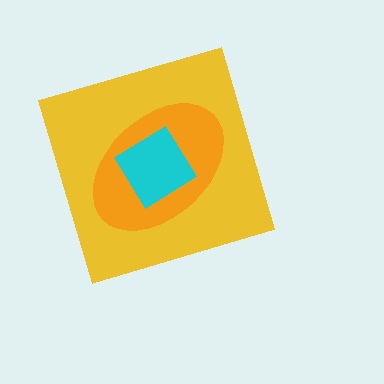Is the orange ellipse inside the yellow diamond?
Yes.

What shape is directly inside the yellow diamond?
The orange ellipse.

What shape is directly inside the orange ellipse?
The cyan diamond.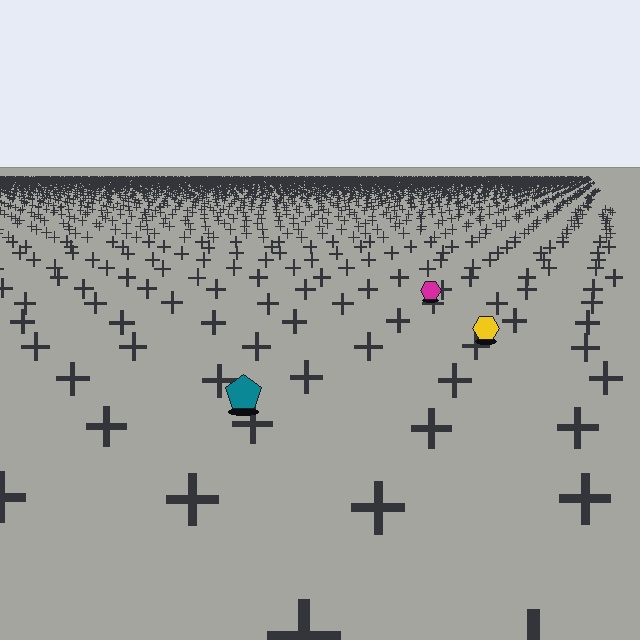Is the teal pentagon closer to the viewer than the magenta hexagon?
Yes. The teal pentagon is closer — you can tell from the texture gradient: the ground texture is coarser near it.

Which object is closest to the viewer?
The teal pentagon is closest. The texture marks near it are larger and more spread out.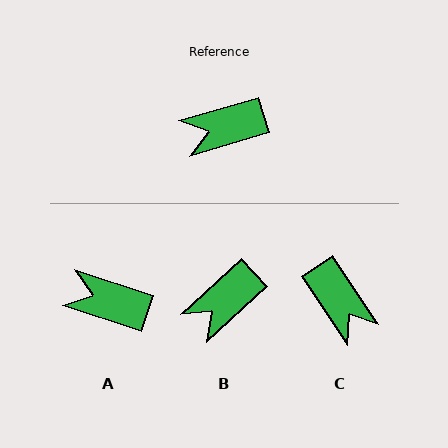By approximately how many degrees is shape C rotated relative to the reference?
Approximately 107 degrees counter-clockwise.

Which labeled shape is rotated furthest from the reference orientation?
C, about 107 degrees away.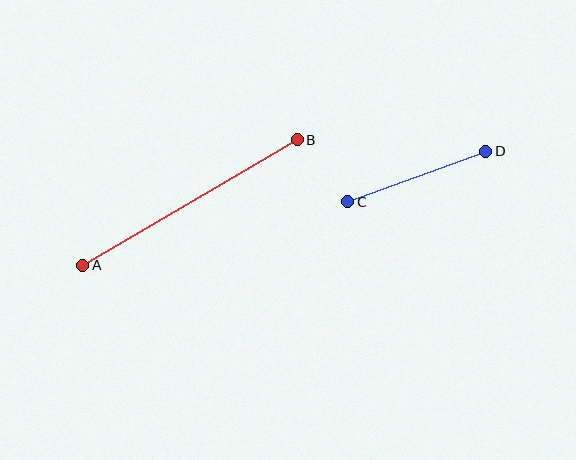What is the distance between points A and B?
The distance is approximately 248 pixels.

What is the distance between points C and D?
The distance is approximately 147 pixels.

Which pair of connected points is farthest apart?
Points A and B are farthest apart.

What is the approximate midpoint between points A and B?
The midpoint is at approximately (190, 203) pixels.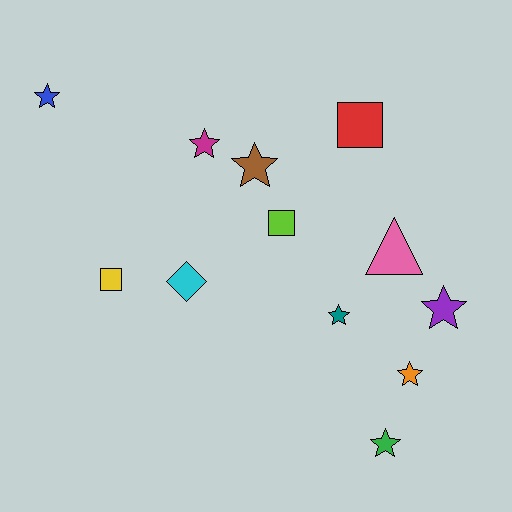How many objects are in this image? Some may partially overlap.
There are 12 objects.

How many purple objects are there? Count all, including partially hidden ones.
There is 1 purple object.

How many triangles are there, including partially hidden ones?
There is 1 triangle.